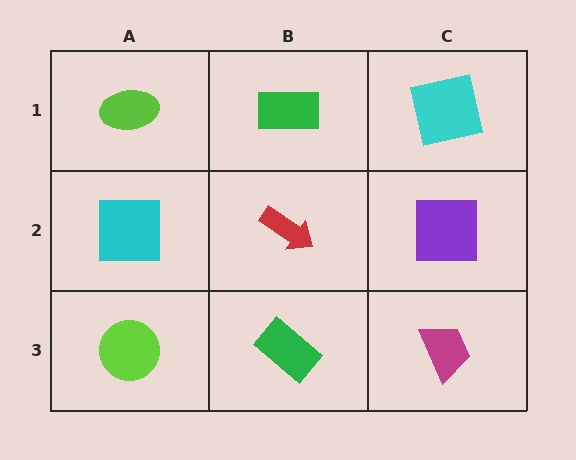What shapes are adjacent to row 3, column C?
A purple square (row 2, column C), a green rectangle (row 3, column B).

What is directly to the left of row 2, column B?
A cyan square.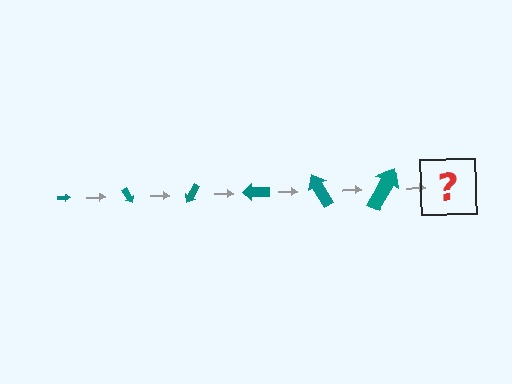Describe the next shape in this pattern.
It should be an arrow, larger than the previous one and rotated 360 degrees from the start.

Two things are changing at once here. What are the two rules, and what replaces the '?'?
The two rules are that the arrow grows larger each step and it rotates 60 degrees each step. The '?' should be an arrow, larger than the previous one and rotated 360 degrees from the start.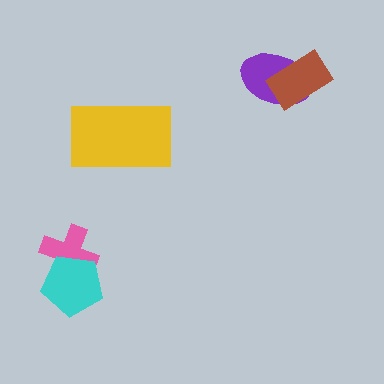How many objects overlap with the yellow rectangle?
0 objects overlap with the yellow rectangle.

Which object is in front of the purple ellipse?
The brown rectangle is in front of the purple ellipse.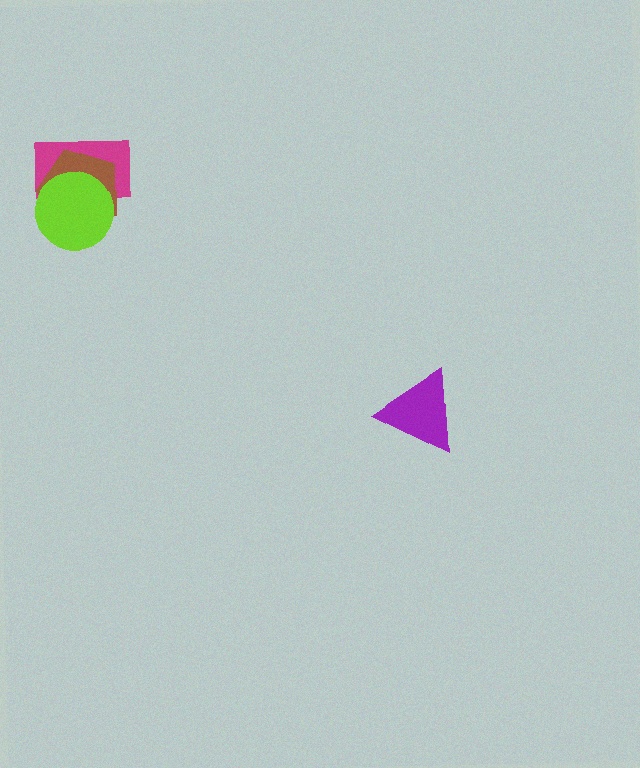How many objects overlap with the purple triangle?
0 objects overlap with the purple triangle.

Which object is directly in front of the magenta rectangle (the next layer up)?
The brown pentagon is directly in front of the magenta rectangle.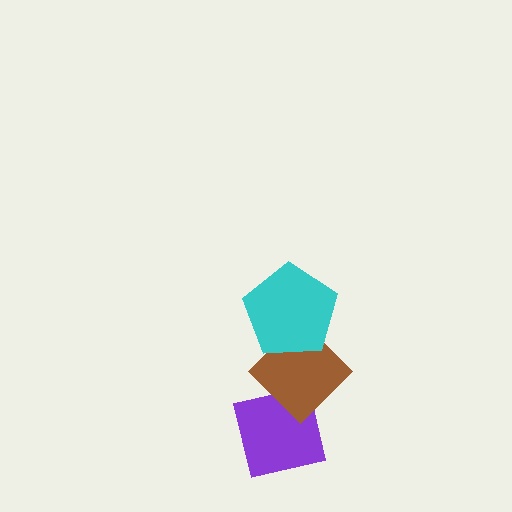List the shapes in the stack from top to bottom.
From top to bottom: the cyan pentagon, the brown diamond, the purple square.